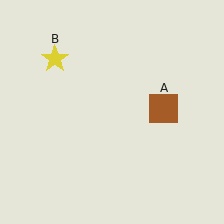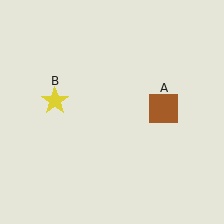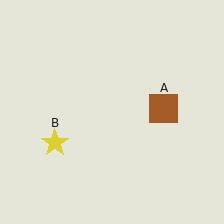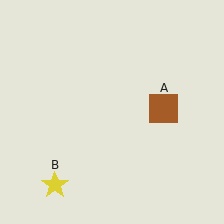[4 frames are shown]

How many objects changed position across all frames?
1 object changed position: yellow star (object B).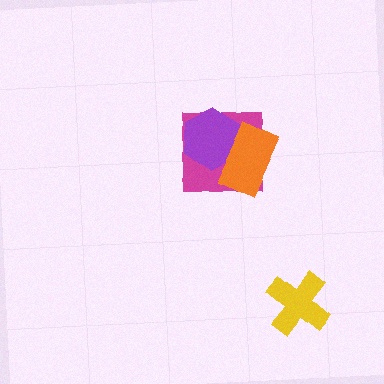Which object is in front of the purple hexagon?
The orange rectangle is in front of the purple hexagon.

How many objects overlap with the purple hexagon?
2 objects overlap with the purple hexagon.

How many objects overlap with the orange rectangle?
2 objects overlap with the orange rectangle.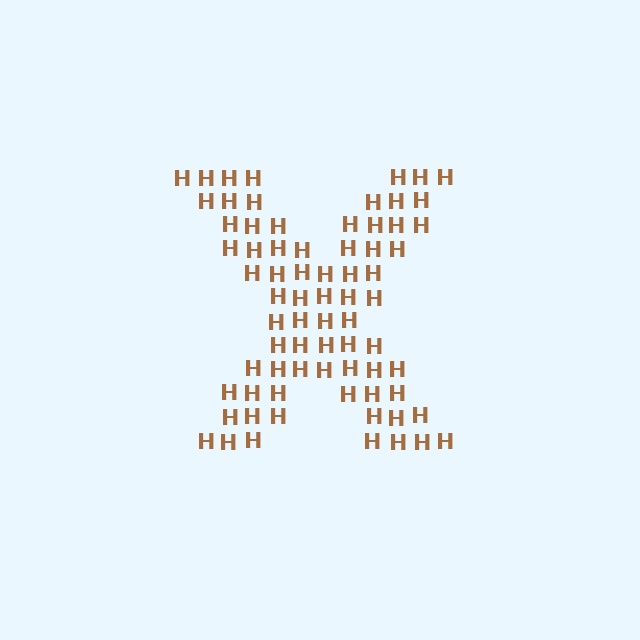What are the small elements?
The small elements are letter H's.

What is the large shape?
The large shape is the letter X.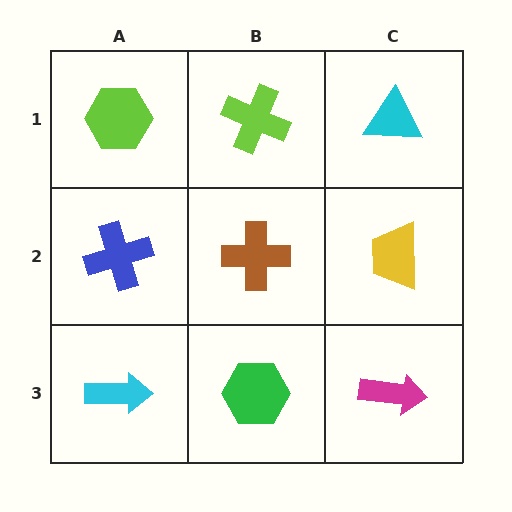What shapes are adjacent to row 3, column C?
A yellow trapezoid (row 2, column C), a green hexagon (row 3, column B).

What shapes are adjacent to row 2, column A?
A lime hexagon (row 1, column A), a cyan arrow (row 3, column A), a brown cross (row 2, column B).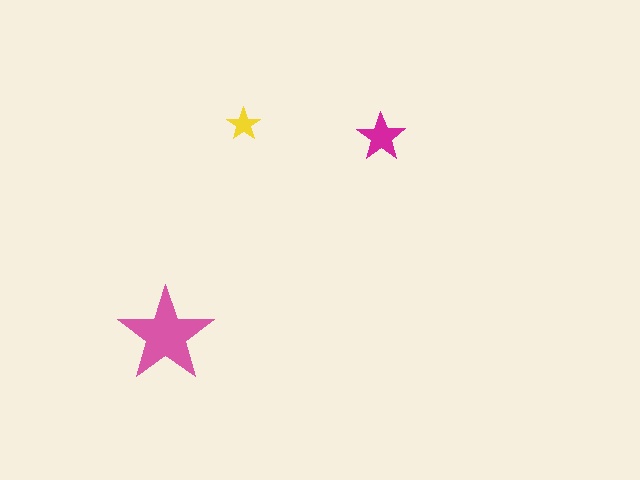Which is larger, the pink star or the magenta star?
The pink one.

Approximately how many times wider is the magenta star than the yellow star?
About 1.5 times wider.